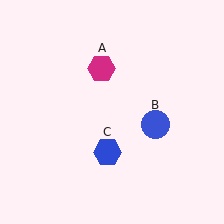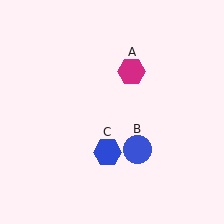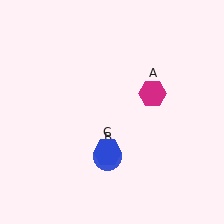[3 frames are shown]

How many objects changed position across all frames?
2 objects changed position: magenta hexagon (object A), blue circle (object B).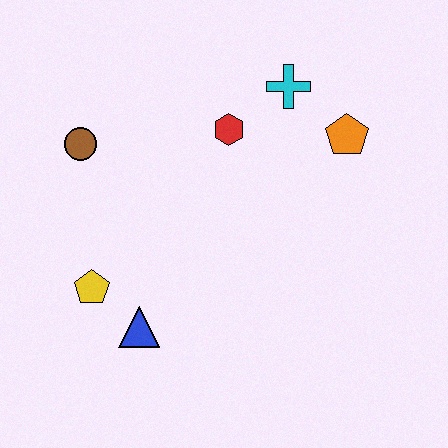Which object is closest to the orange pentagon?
The cyan cross is closest to the orange pentagon.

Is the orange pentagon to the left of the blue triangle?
No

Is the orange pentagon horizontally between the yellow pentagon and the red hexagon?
No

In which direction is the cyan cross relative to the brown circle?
The cyan cross is to the right of the brown circle.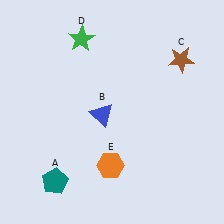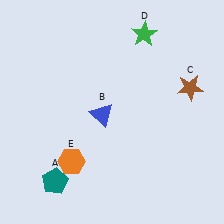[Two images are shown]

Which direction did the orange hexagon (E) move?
The orange hexagon (E) moved left.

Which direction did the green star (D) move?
The green star (D) moved right.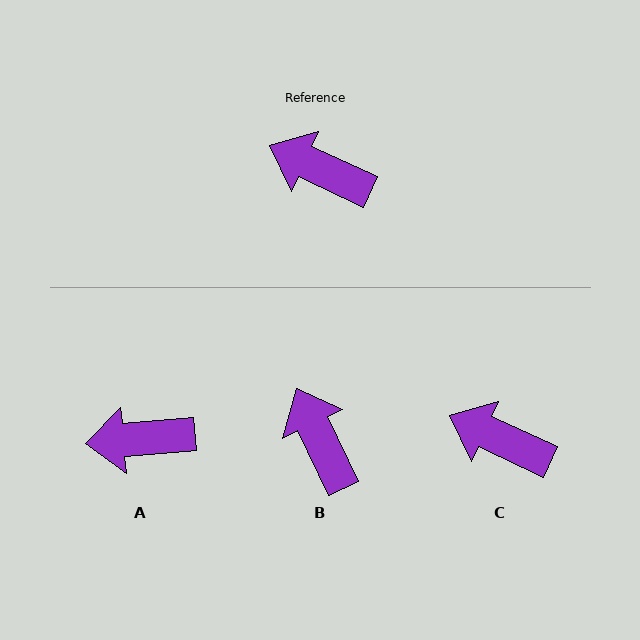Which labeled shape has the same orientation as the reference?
C.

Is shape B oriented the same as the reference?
No, it is off by about 40 degrees.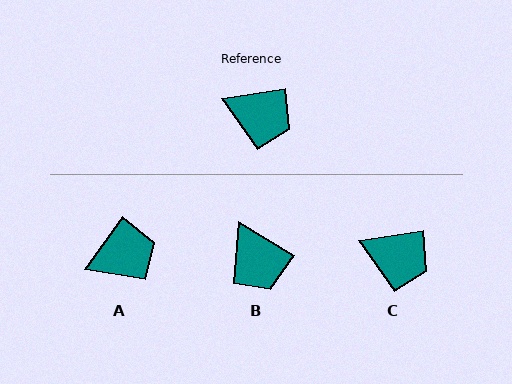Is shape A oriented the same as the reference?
No, it is off by about 45 degrees.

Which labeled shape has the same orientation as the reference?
C.